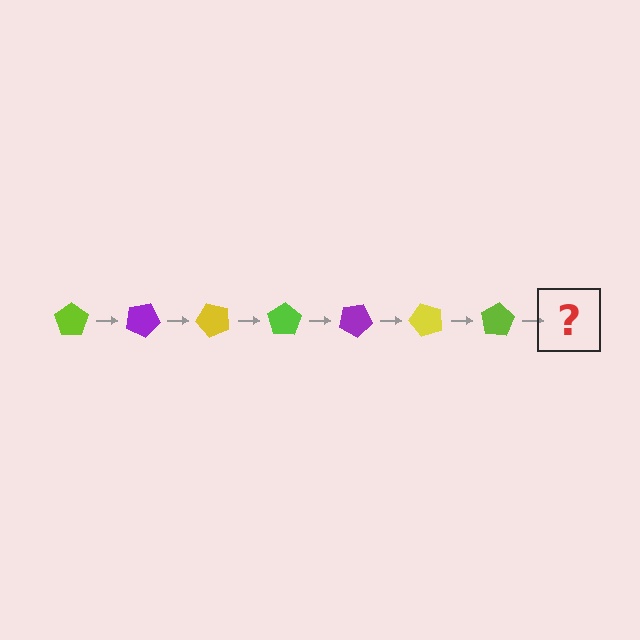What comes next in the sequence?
The next element should be a purple pentagon, rotated 175 degrees from the start.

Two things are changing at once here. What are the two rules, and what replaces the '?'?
The two rules are that it rotates 25 degrees each step and the color cycles through lime, purple, and yellow. The '?' should be a purple pentagon, rotated 175 degrees from the start.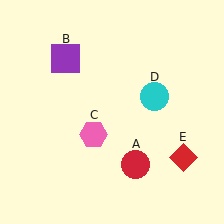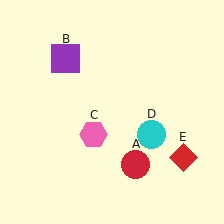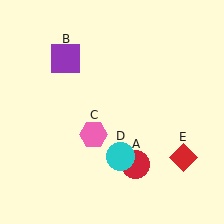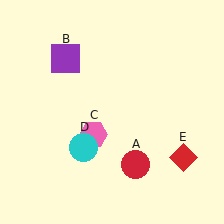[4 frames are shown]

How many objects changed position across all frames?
1 object changed position: cyan circle (object D).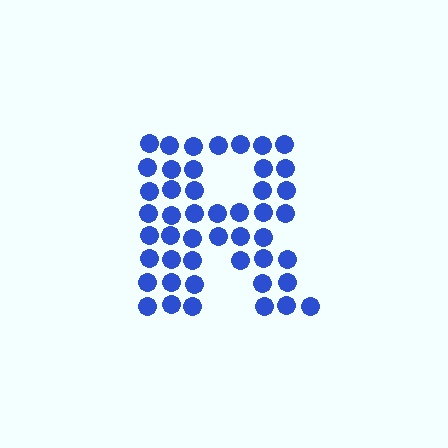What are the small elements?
The small elements are circles.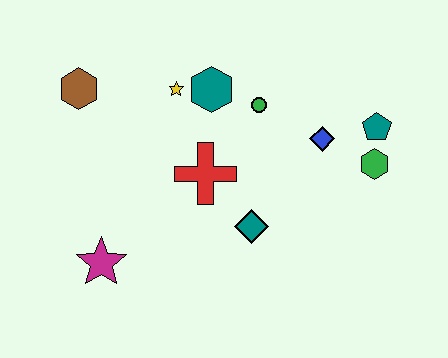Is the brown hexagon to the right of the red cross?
No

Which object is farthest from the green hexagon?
The brown hexagon is farthest from the green hexagon.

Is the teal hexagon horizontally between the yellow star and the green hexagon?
Yes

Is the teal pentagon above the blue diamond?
Yes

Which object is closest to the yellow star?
The teal hexagon is closest to the yellow star.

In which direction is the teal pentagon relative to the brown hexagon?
The teal pentagon is to the right of the brown hexagon.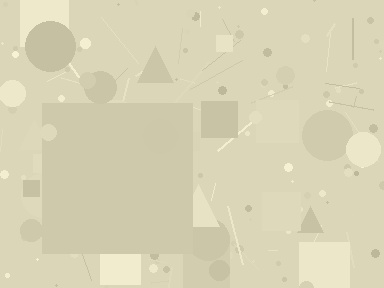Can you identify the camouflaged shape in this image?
The camouflaged shape is a square.